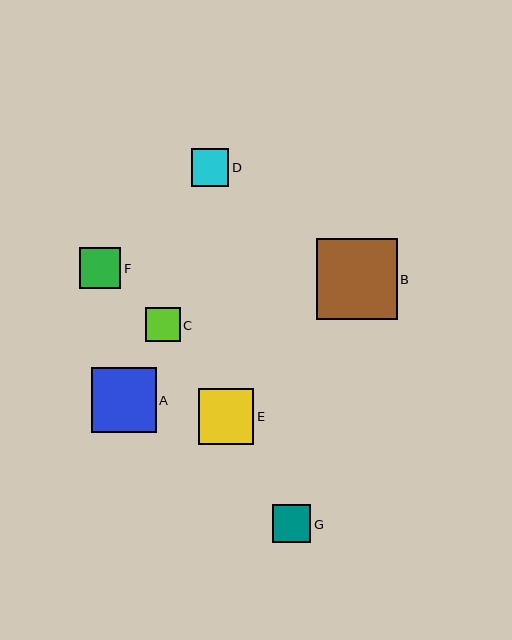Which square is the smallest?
Square C is the smallest with a size of approximately 35 pixels.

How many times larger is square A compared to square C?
Square A is approximately 1.9 times the size of square C.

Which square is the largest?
Square B is the largest with a size of approximately 80 pixels.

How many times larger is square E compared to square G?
Square E is approximately 1.5 times the size of square G.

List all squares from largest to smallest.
From largest to smallest: B, A, E, F, G, D, C.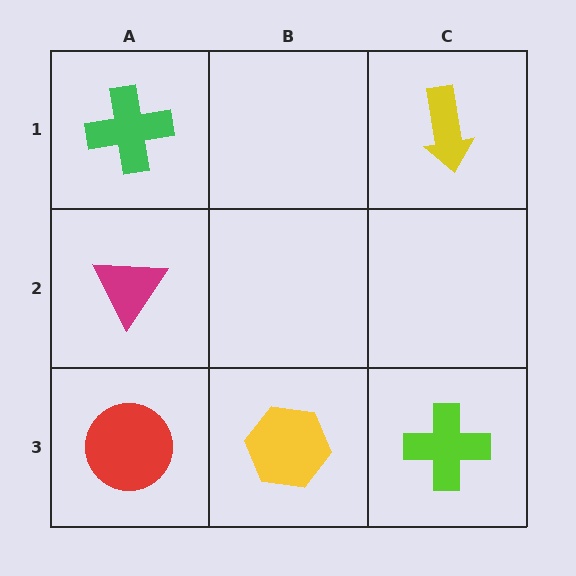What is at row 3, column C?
A lime cross.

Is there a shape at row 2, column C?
No, that cell is empty.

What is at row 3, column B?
A yellow hexagon.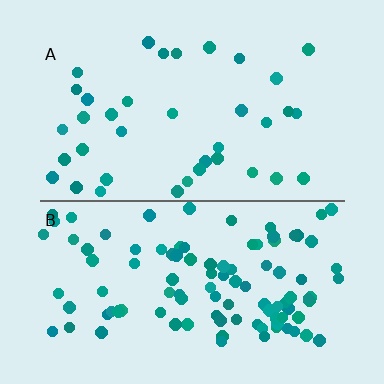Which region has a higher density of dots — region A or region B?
B (the bottom).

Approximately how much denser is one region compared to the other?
Approximately 2.7× — region B over region A.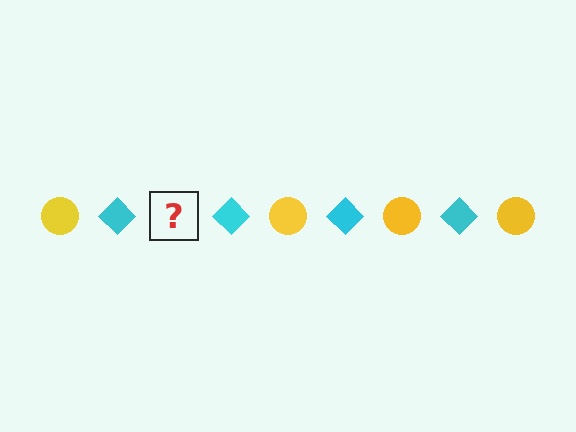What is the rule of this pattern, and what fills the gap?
The rule is that the pattern alternates between yellow circle and cyan diamond. The gap should be filled with a yellow circle.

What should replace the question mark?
The question mark should be replaced with a yellow circle.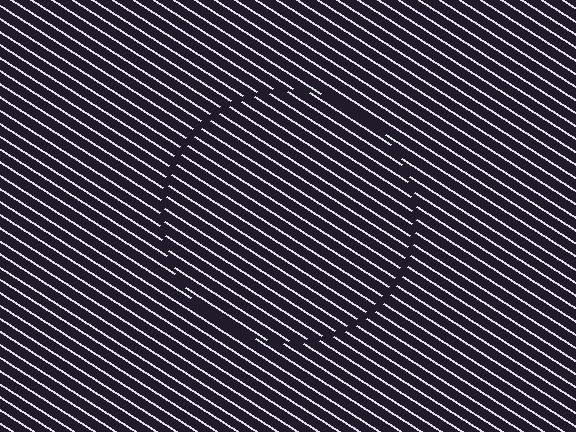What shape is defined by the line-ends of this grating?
An illusory circle. The interior of the shape contains the same grating, shifted by half a period — the contour is defined by the phase discontinuity where line-ends from the inner and outer gratings abut.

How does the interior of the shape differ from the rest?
The interior of the shape contains the same grating, shifted by half a period — the contour is defined by the phase discontinuity where line-ends from the inner and outer gratings abut.